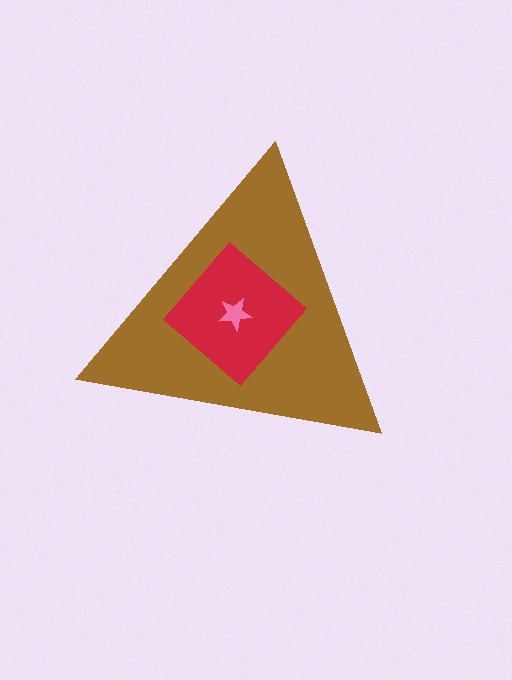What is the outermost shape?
The brown triangle.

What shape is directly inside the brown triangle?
The red diamond.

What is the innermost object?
The pink star.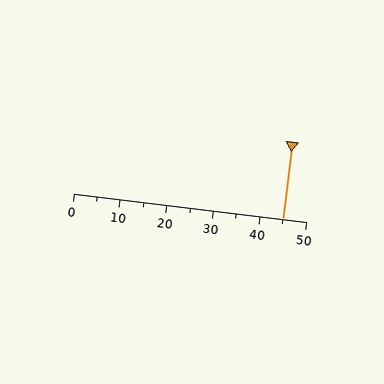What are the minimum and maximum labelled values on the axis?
The axis runs from 0 to 50.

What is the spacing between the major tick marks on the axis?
The major ticks are spaced 10 apart.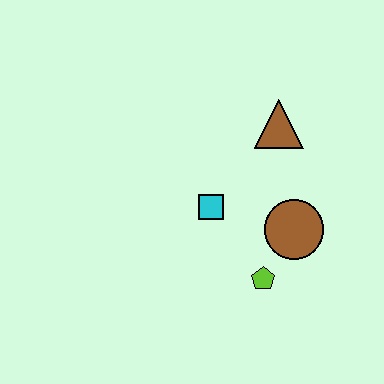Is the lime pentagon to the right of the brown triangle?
No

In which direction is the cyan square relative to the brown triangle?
The cyan square is below the brown triangle.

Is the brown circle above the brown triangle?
No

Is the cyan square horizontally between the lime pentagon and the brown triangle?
No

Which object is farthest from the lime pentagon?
The brown triangle is farthest from the lime pentagon.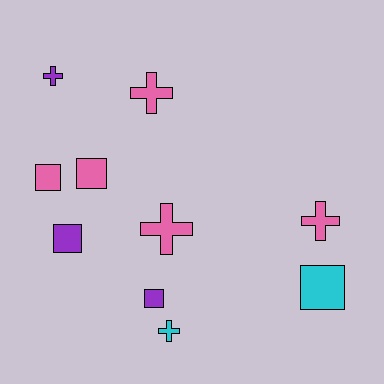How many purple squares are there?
There are 2 purple squares.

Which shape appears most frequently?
Square, with 5 objects.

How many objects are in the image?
There are 10 objects.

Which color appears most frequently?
Pink, with 5 objects.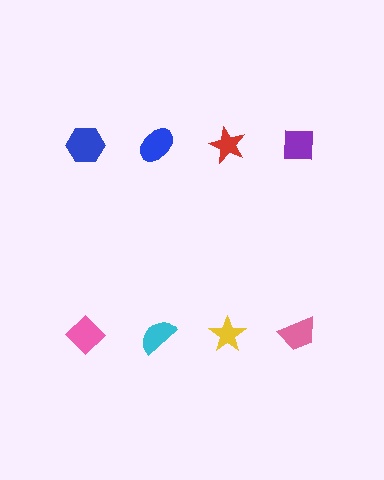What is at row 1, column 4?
A purple square.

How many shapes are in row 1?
4 shapes.